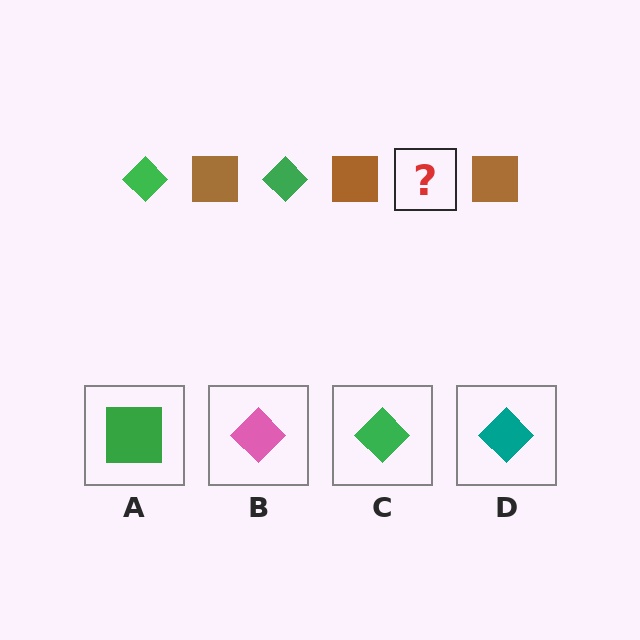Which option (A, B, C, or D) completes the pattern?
C.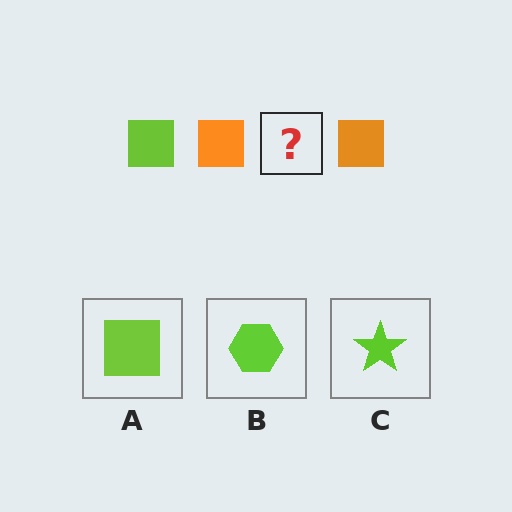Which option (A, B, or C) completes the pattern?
A.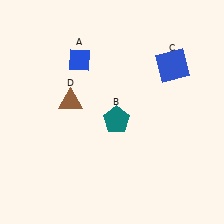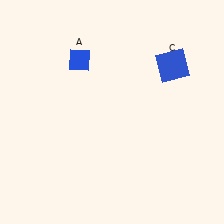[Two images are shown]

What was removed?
The brown triangle (D), the teal pentagon (B) were removed in Image 2.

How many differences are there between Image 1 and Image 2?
There are 2 differences between the two images.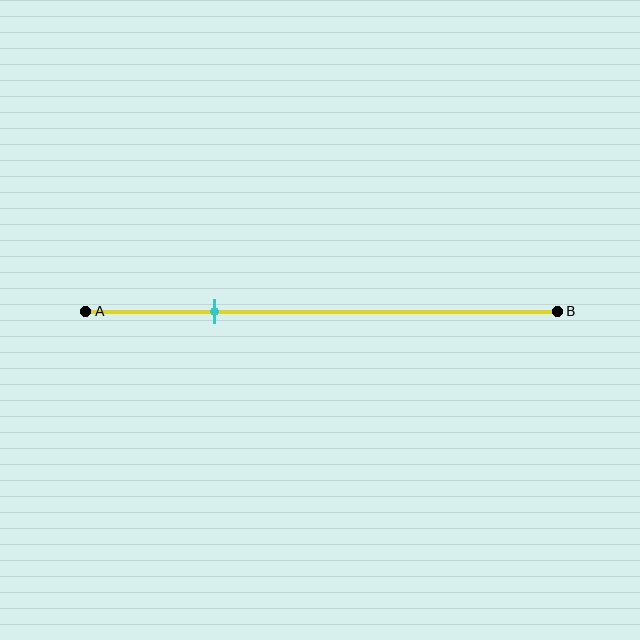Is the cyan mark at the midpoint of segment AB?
No, the mark is at about 25% from A, not at the 50% midpoint.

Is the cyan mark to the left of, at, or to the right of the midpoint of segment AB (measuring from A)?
The cyan mark is to the left of the midpoint of segment AB.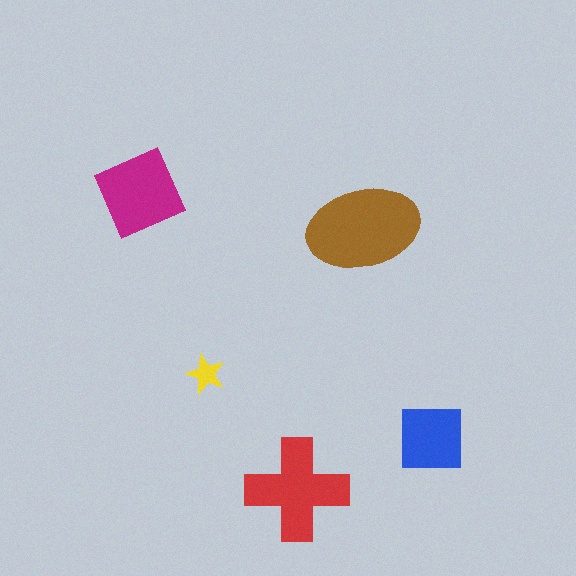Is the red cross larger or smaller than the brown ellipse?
Smaller.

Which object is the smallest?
The yellow star.